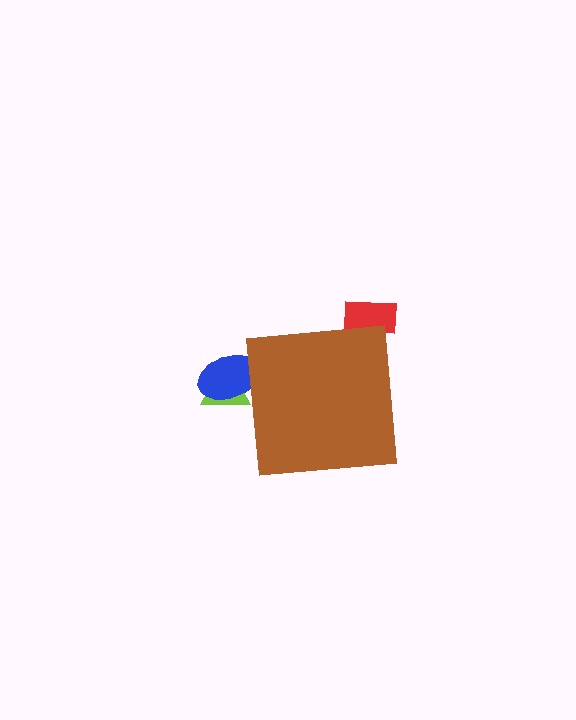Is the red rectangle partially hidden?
Yes, the red rectangle is partially hidden behind the brown square.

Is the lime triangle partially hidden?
Yes, the lime triangle is partially hidden behind the brown square.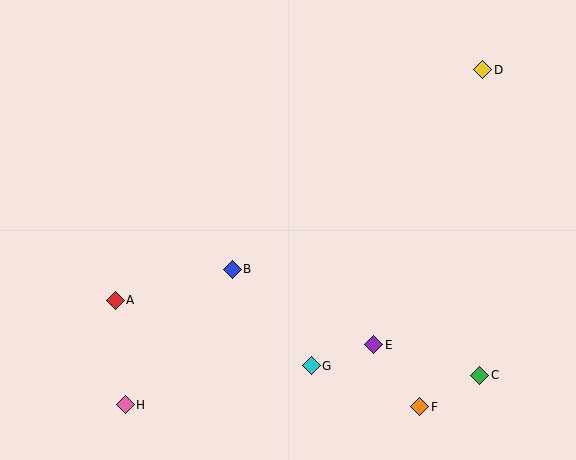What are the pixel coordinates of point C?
Point C is at (480, 375).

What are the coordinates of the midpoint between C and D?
The midpoint between C and D is at (481, 223).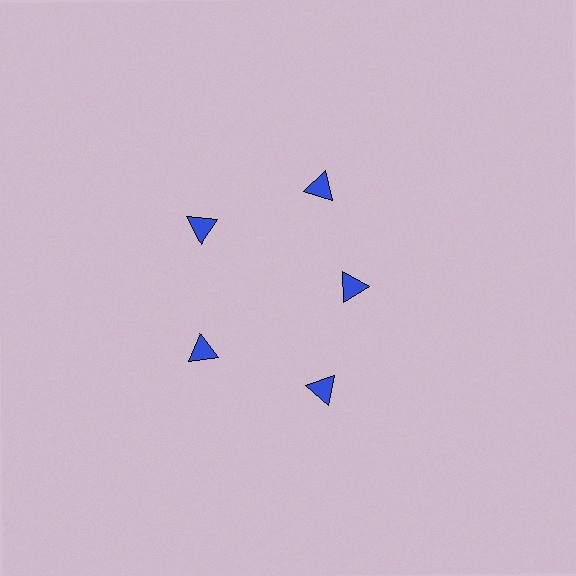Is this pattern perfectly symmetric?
No. The 5 blue triangles are arranged in a ring, but one element near the 3 o'clock position is pulled inward toward the center, breaking the 5-fold rotational symmetry.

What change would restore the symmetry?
The symmetry would be restored by moving it outward, back onto the ring so that all 5 triangles sit at equal angles and equal distance from the center.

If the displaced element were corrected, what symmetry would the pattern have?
It would have 5-fold rotational symmetry — the pattern would map onto itself every 72 degrees.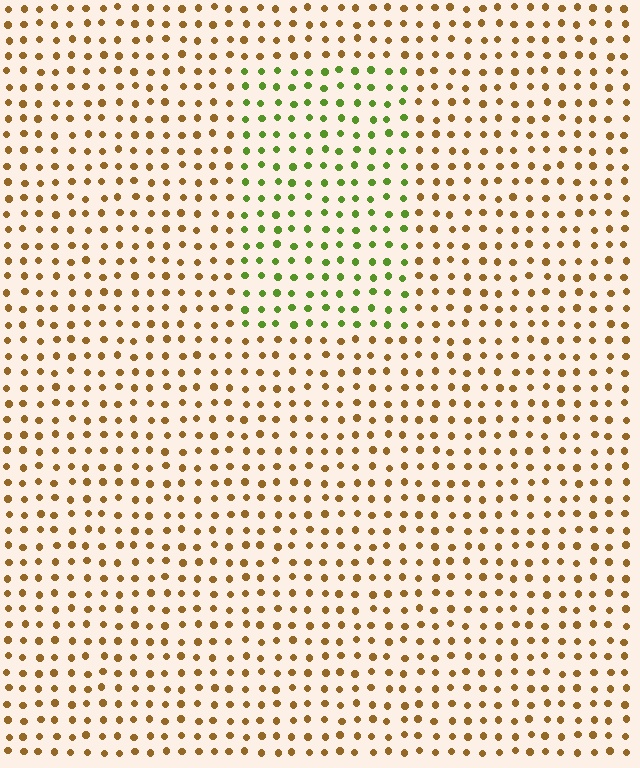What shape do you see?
I see a rectangle.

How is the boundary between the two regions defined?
The boundary is defined purely by a slight shift in hue (about 58 degrees). Spacing, size, and orientation are identical on both sides.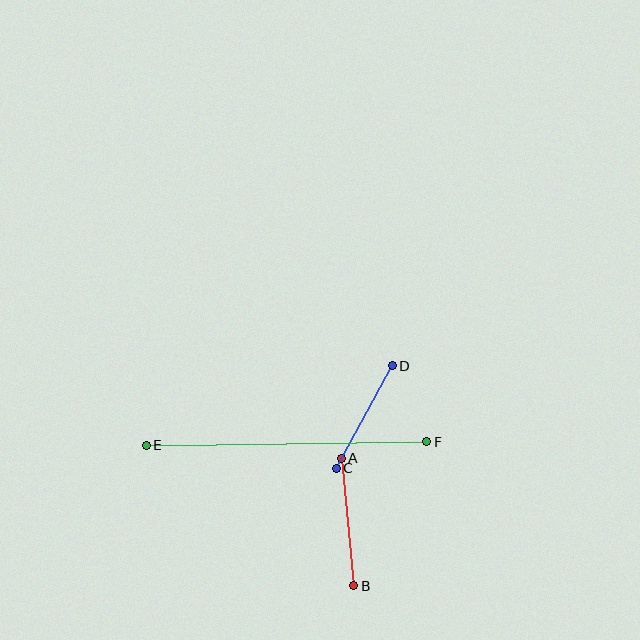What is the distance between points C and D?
The distance is approximately 116 pixels.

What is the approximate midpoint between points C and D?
The midpoint is at approximately (364, 417) pixels.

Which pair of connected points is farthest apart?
Points E and F are farthest apart.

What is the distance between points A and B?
The distance is approximately 128 pixels.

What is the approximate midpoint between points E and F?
The midpoint is at approximately (287, 444) pixels.